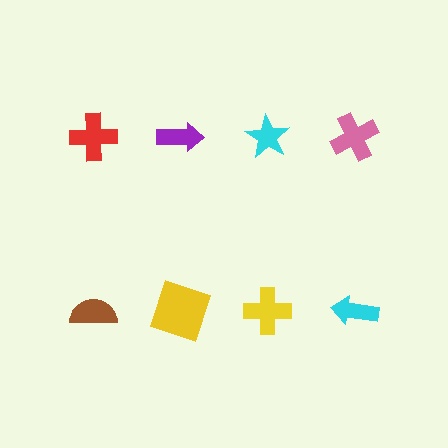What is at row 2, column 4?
A cyan arrow.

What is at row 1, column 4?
A pink cross.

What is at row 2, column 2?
A yellow square.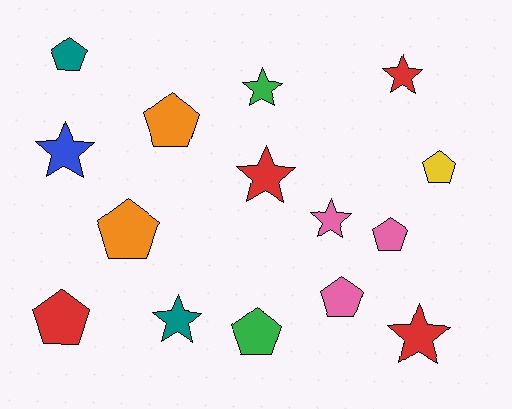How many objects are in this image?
There are 15 objects.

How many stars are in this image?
There are 7 stars.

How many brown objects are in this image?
There are no brown objects.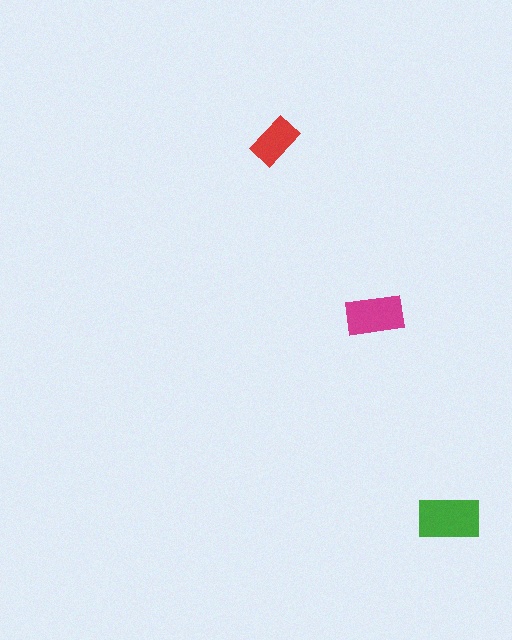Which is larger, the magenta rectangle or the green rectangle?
The green one.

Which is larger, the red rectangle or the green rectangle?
The green one.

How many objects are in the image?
There are 3 objects in the image.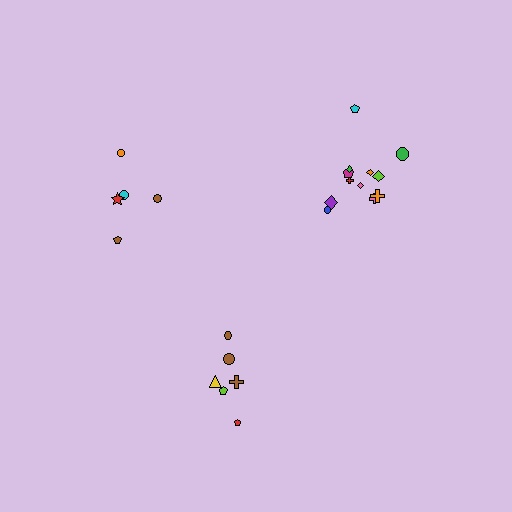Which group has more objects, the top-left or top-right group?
The top-right group.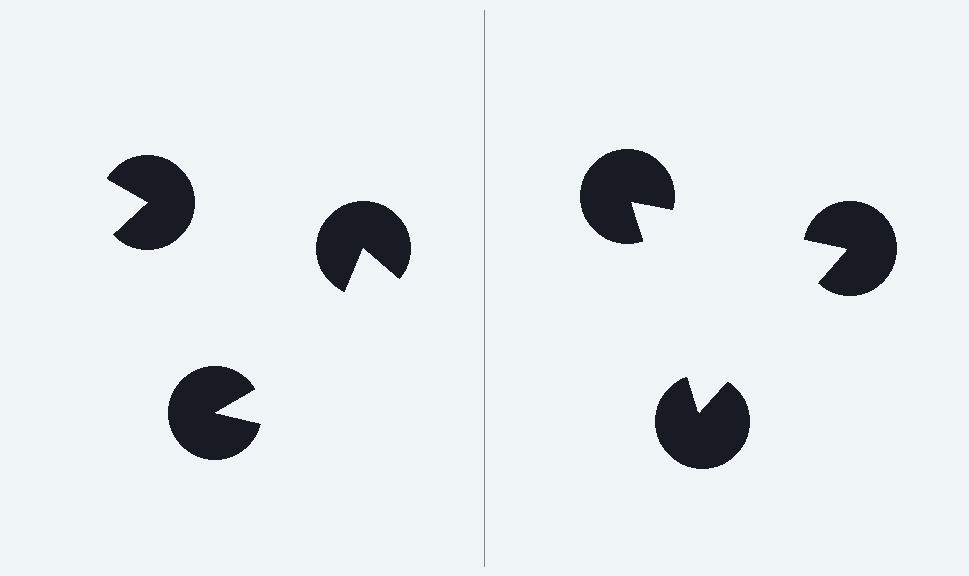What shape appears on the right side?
An illusory triangle.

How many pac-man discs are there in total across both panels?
6 — 3 on each side.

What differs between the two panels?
The pac-man discs are positioned identically on both sides; only the wedge orientations differ. On the right they align to a triangle; on the left they are misaligned.